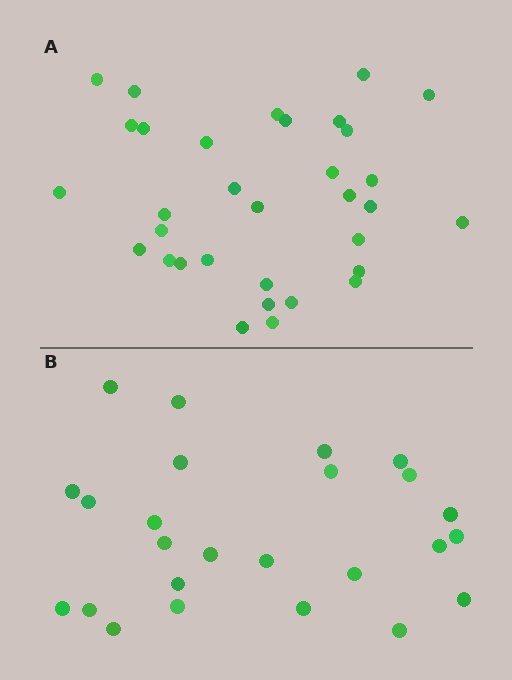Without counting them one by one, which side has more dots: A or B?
Region A (the top region) has more dots.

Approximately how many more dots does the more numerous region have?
Region A has roughly 8 or so more dots than region B.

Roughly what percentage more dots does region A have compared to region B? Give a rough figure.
About 30% more.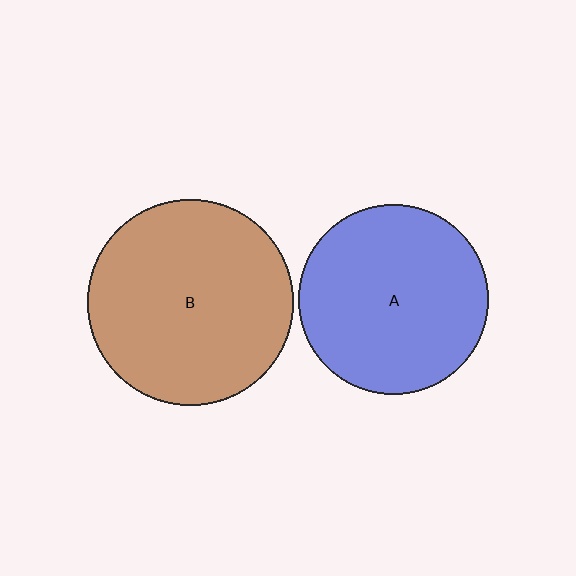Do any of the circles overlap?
No, none of the circles overlap.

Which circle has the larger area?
Circle B (brown).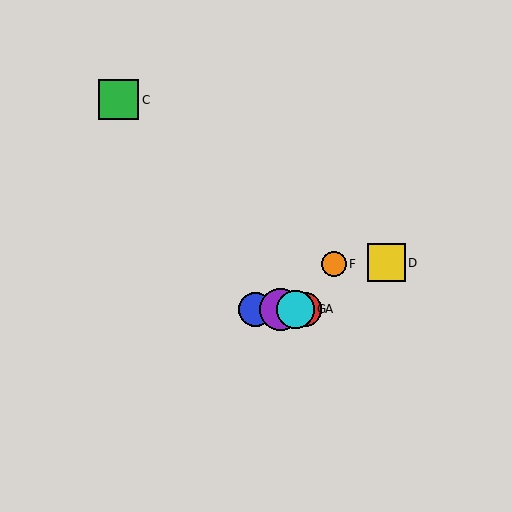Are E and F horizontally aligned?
No, E is at y≈309 and F is at y≈264.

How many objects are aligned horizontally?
4 objects (A, B, E, G) are aligned horizontally.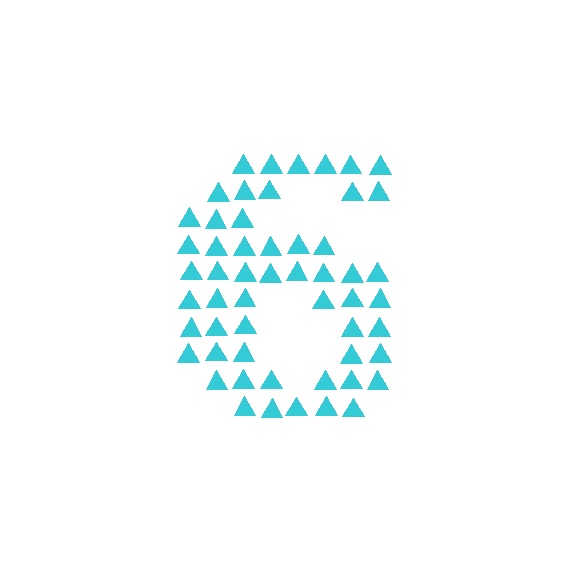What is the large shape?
The large shape is the digit 6.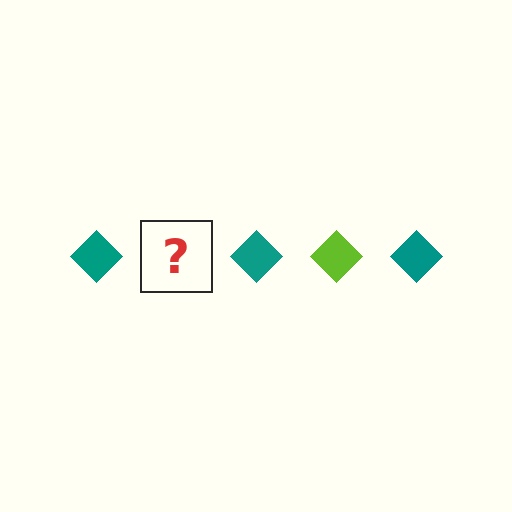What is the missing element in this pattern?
The missing element is a lime diamond.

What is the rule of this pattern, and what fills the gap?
The rule is that the pattern cycles through teal, lime diamonds. The gap should be filled with a lime diamond.